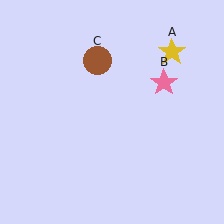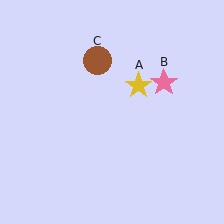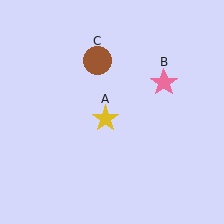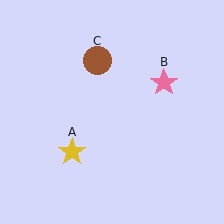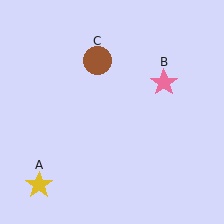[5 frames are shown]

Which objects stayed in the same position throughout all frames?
Pink star (object B) and brown circle (object C) remained stationary.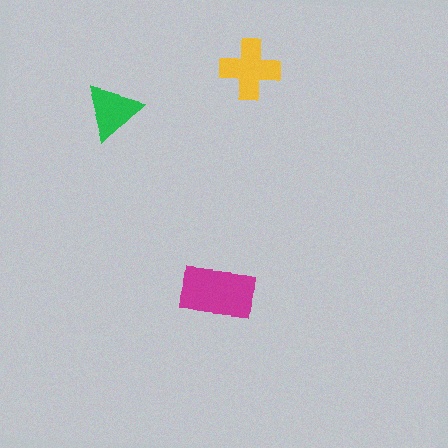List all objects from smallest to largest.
The green triangle, the yellow cross, the magenta rectangle.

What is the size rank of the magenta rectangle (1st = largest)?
1st.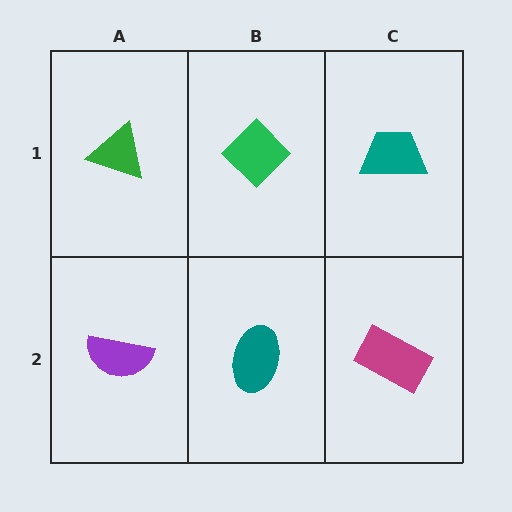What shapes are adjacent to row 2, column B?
A green diamond (row 1, column B), a purple semicircle (row 2, column A), a magenta rectangle (row 2, column C).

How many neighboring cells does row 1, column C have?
2.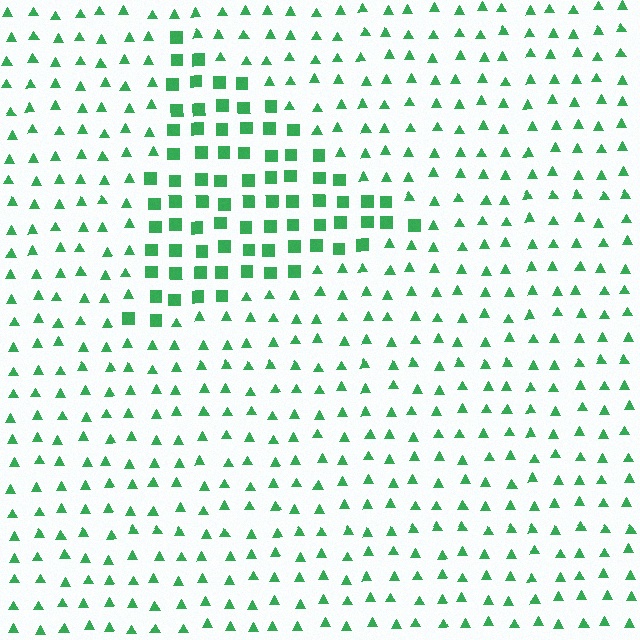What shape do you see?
I see a triangle.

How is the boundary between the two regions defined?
The boundary is defined by a change in element shape: squares inside vs. triangles outside. All elements share the same color and spacing.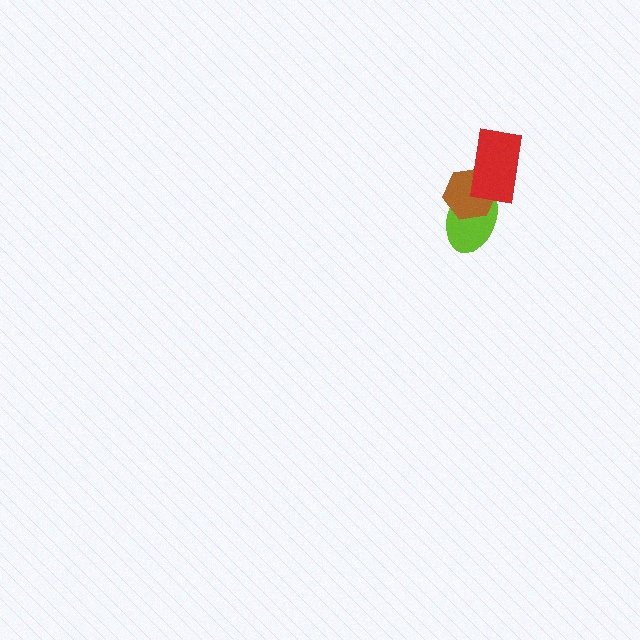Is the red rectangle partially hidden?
No, no other shape covers it.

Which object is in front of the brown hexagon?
The red rectangle is in front of the brown hexagon.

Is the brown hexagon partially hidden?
Yes, it is partially covered by another shape.